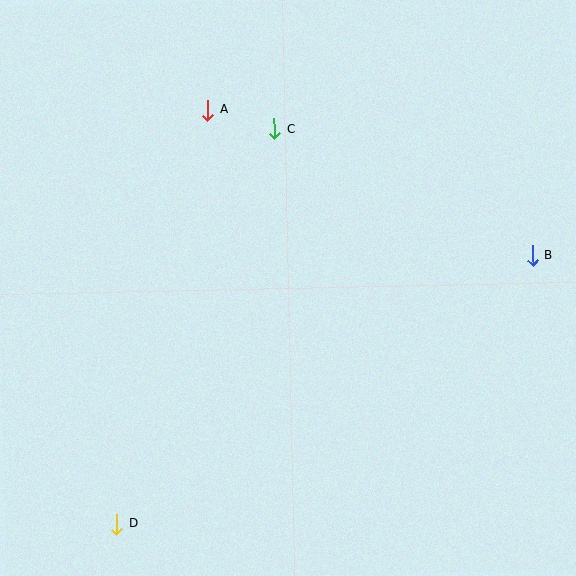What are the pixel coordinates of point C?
Point C is at (274, 129).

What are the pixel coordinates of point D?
Point D is at (117, 524).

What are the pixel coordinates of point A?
Point A is at (208, 110).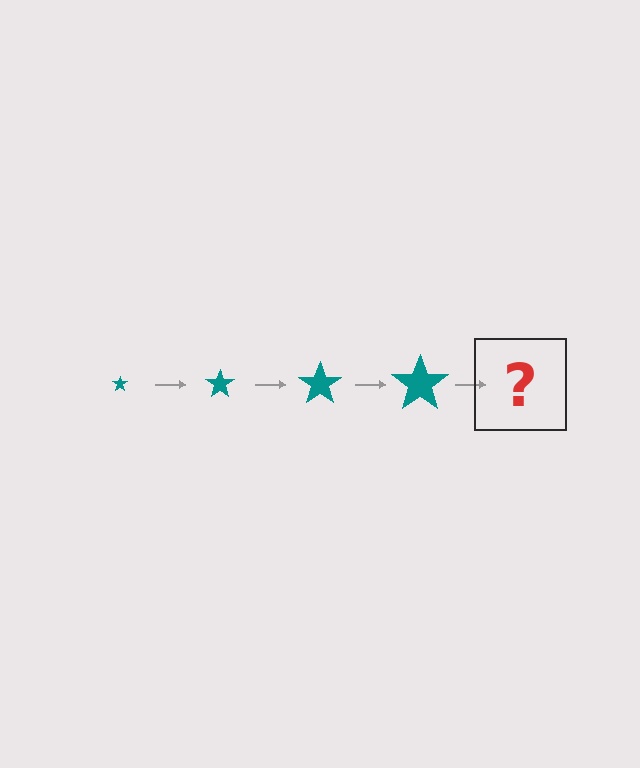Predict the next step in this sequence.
The next step is a teal star, larger than the previous one.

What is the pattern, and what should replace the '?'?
The pattern is that the star gets progressively larger each step. The '?' should be a teal star, larger than the previous one.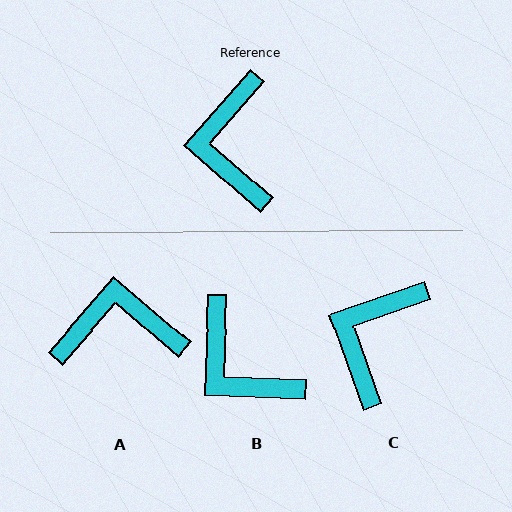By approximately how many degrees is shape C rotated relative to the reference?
Approximately 29 degrees clockwise.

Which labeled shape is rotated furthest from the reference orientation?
A, about 90 degrees away.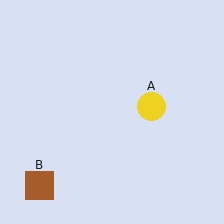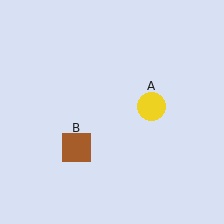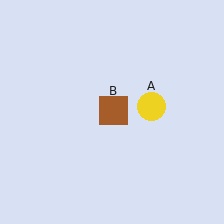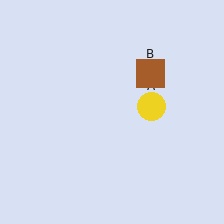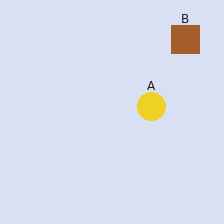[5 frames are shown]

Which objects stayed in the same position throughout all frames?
Yellow circle (object A) remained stationary.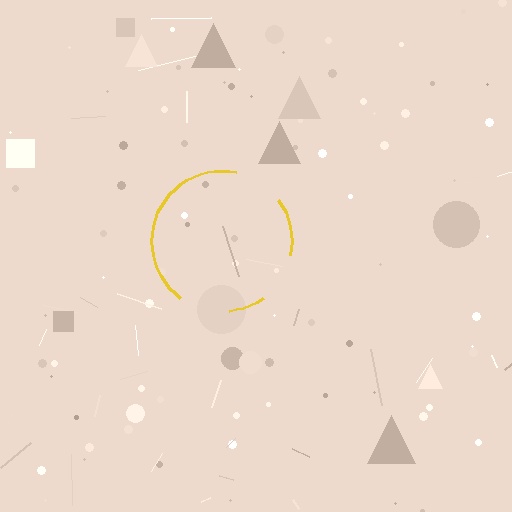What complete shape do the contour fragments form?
The contour fragments form a circle.